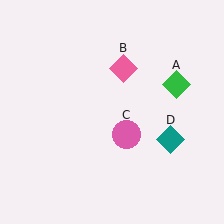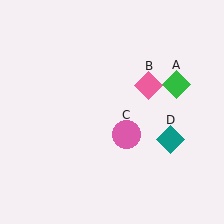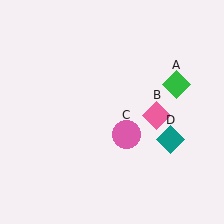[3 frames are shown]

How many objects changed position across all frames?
1 object changed position: pink diamond (object B).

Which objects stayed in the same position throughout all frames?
Green diamond (object A) and pink circle (object C) and teal diamond (object D) remained stationary.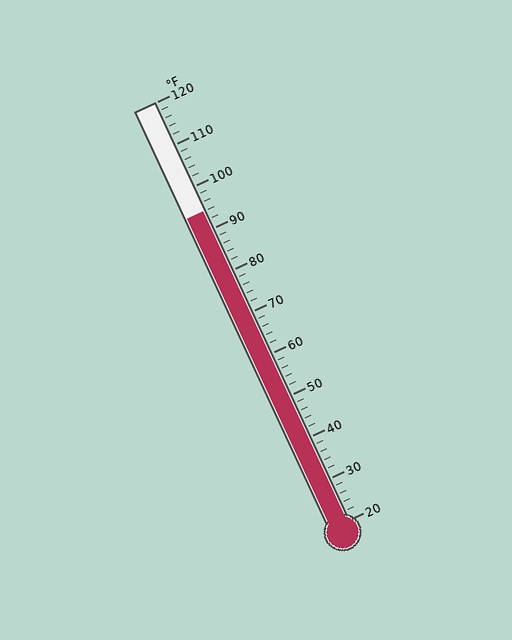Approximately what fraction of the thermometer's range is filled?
The thermometer is filled to approximately 75% of its range.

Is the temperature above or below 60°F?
The temperature is above 60°F.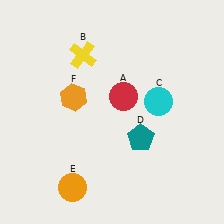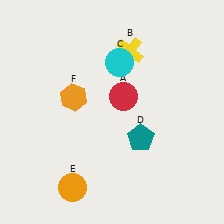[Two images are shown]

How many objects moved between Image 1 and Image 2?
2 objects moved between the two images.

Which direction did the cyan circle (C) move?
The cyan circle (C) moved up.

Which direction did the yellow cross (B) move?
The yellow cross (B) moved right.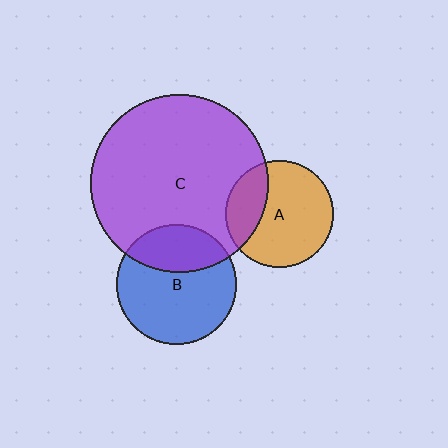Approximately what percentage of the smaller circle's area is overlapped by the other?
Approximately 30%.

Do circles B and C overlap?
Yes.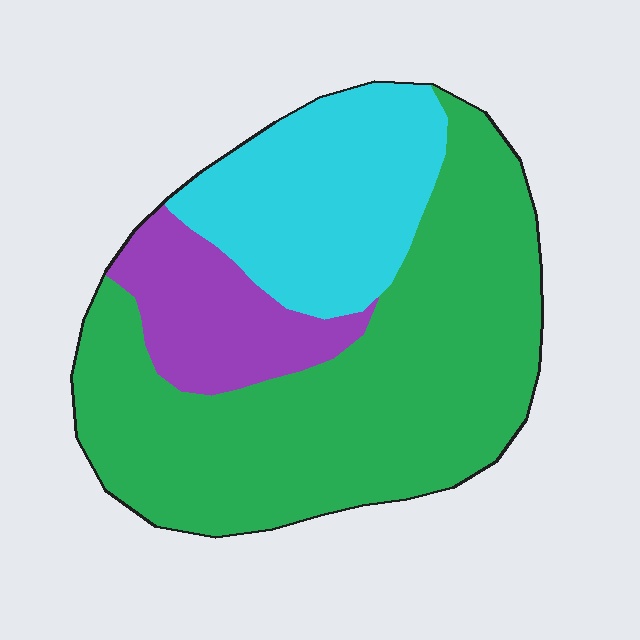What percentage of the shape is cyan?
Cyan takes up about one quarter (1/4) of the shape.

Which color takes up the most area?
Green, at roughly 60%.